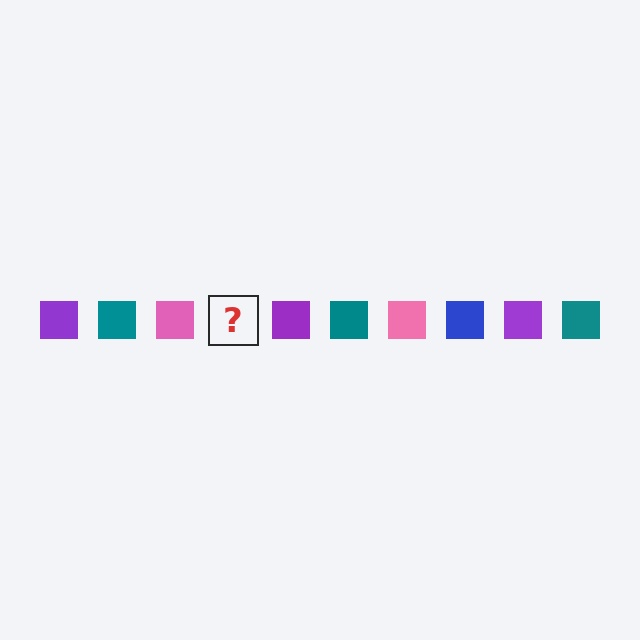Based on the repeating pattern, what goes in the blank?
The blank should be a blue square.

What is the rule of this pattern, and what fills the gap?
The rule is that the pattern cycles through purple, teal, pink, blue squares. The gap should be filled with a blue square.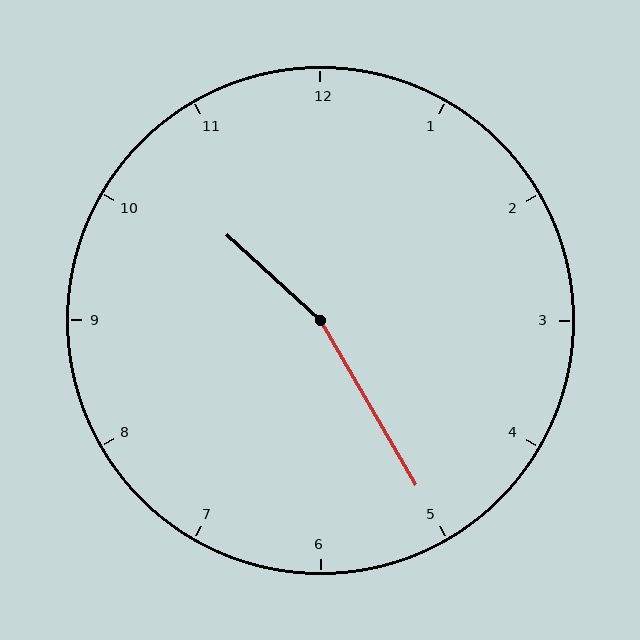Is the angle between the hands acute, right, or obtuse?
It is obtuse.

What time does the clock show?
10:25.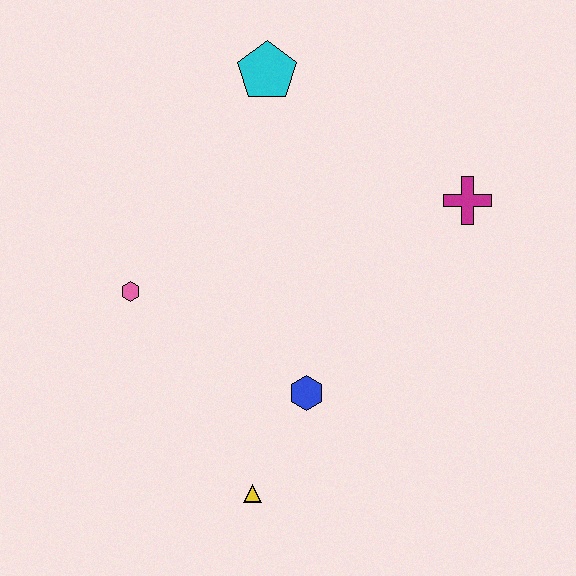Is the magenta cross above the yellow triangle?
Yes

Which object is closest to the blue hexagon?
The yellow triangle is closest to the blue hexagon.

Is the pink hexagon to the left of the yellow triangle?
Yes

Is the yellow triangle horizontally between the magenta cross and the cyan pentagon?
No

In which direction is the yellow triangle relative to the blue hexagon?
The yellow triangle is below the blue hexagon.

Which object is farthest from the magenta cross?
The yellow triangle is farthest from the magenta cross.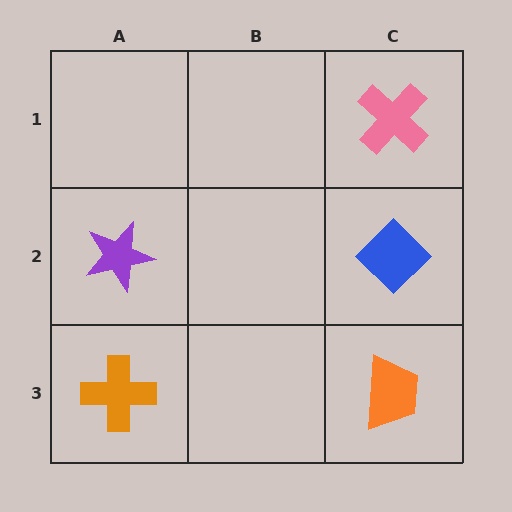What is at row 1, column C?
A pink cross.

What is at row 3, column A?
An orange cross.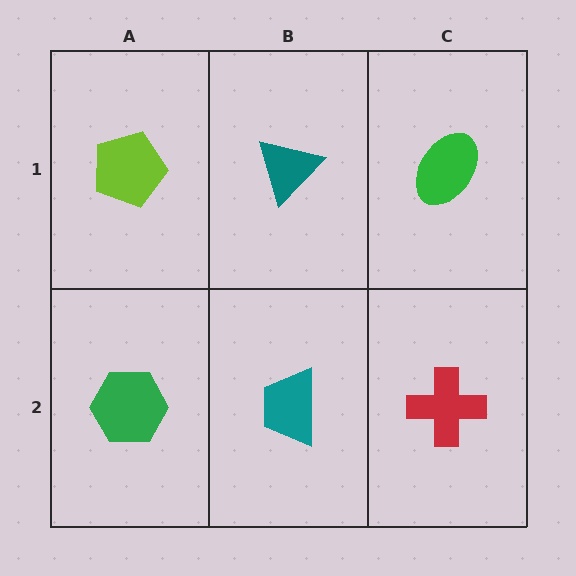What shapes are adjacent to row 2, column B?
A teal triangle (row 1, column B), a green hexagon (row 2, column A), a red cross (row 2, column C).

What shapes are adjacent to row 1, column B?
A teal trapezoid (row 2, column B), a lime pentagon (row 1, column A), a green ellipse (row 1, column C).